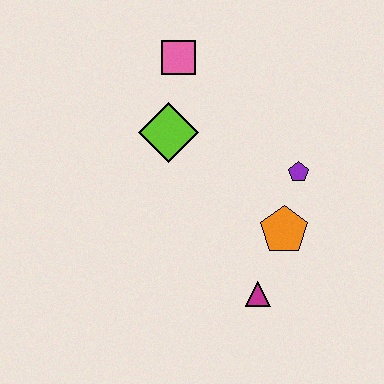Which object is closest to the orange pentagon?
The purple pentagon is closest to the orange pentagon.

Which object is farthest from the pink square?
The magenta triangle is farthest from the pink square.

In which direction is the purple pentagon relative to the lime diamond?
The purple pentagon is to the right of the lime diamond.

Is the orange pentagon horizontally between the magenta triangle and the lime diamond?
No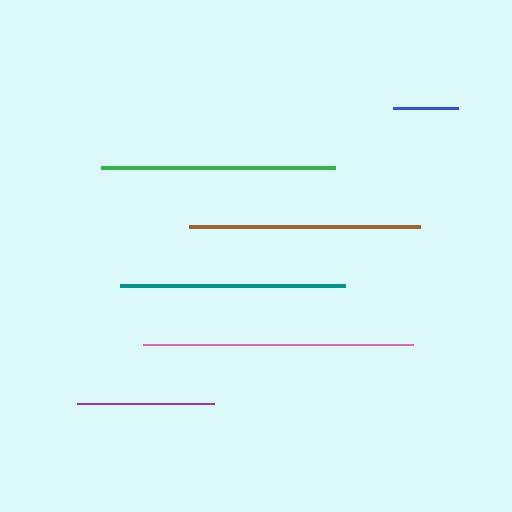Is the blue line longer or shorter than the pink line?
The pink line is longer than the blue line.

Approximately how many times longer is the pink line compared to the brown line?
The pink line is approximately 1.2 times the length of the brown line.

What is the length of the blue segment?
The blue segment is approximately 65 pixels long.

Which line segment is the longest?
The pink line is the longest at approximately 270 pixels.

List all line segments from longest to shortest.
From longest to shortest: pink, green, brown, teal, purple, blue.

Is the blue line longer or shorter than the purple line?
The purple line is longer than the blue line.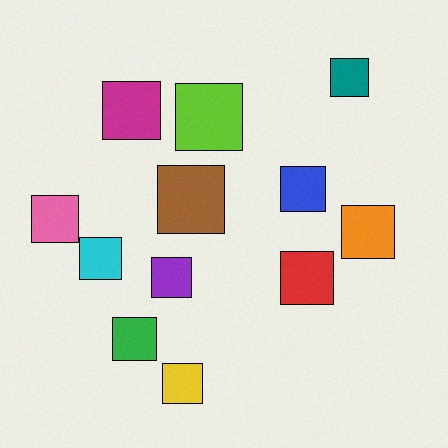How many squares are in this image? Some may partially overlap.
There are 12 squares.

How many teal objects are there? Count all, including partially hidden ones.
There is 1 teal object.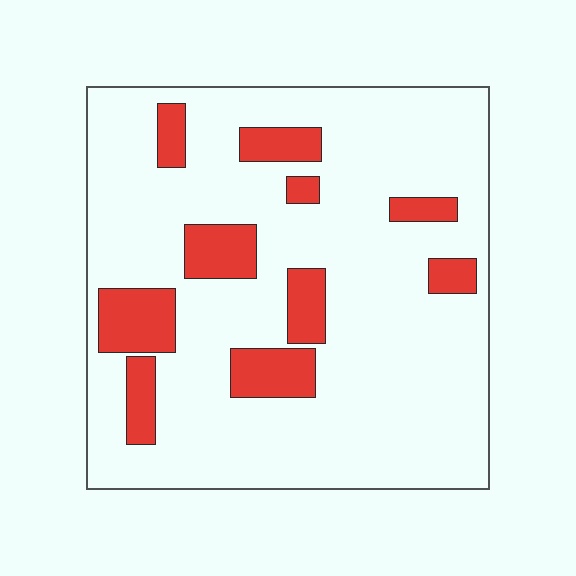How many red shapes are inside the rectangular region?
10.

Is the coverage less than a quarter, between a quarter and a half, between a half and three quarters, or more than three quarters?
Less than a quarter.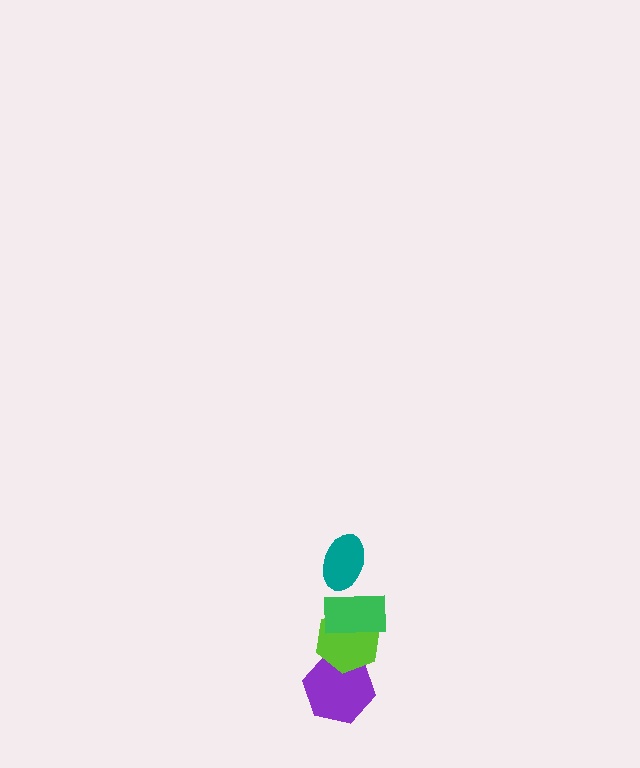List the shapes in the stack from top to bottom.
From top to bottom: the teal ellipse, the green rectangle, the lime hexagon, the purple hexagon.